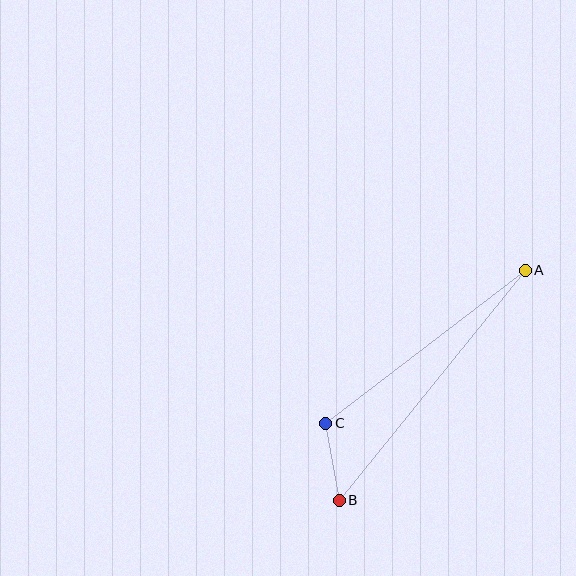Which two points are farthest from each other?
Points A and B are farthest from each other.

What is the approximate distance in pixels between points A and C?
The distance between A and C is approximately 251 pixels.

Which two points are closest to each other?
Points B and C are closest to each other.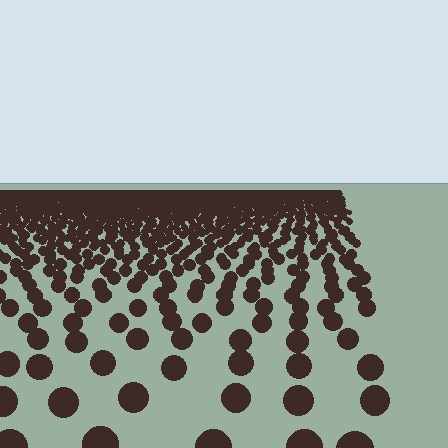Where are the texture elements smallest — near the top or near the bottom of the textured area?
Near the top.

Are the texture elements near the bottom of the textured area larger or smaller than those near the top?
Larger. Near the bottom, elements are closer to the viewer and appear at a bigger on-screen size.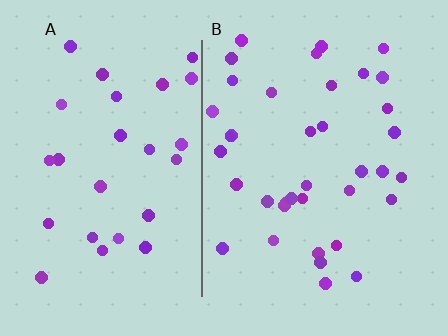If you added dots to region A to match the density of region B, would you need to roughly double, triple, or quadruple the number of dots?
Approximately double.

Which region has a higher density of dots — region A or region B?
B (the right).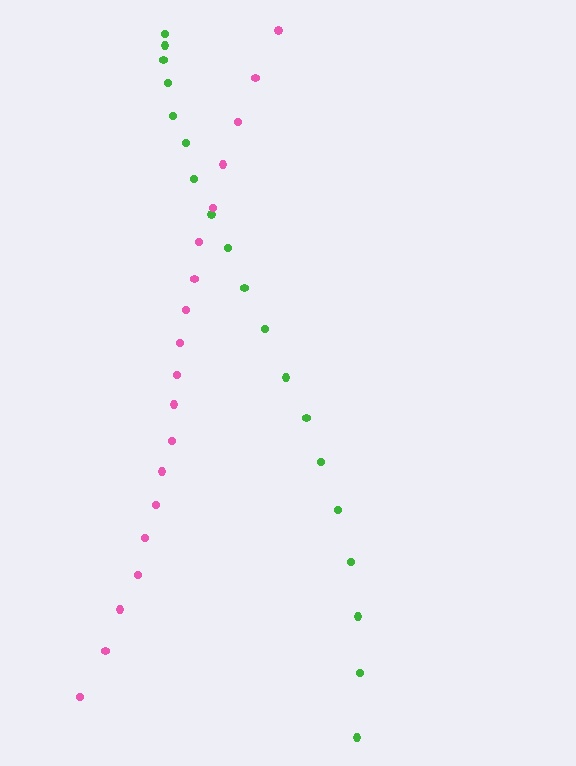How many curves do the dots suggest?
There are 2 distinct paths.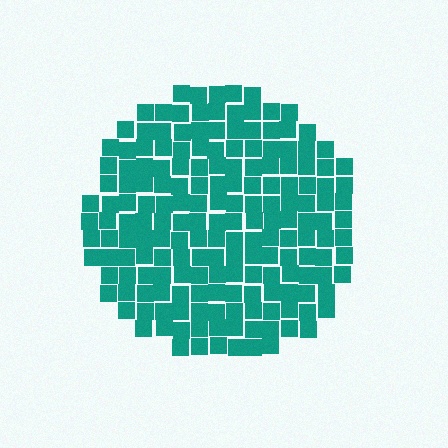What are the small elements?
The small elements are squares.